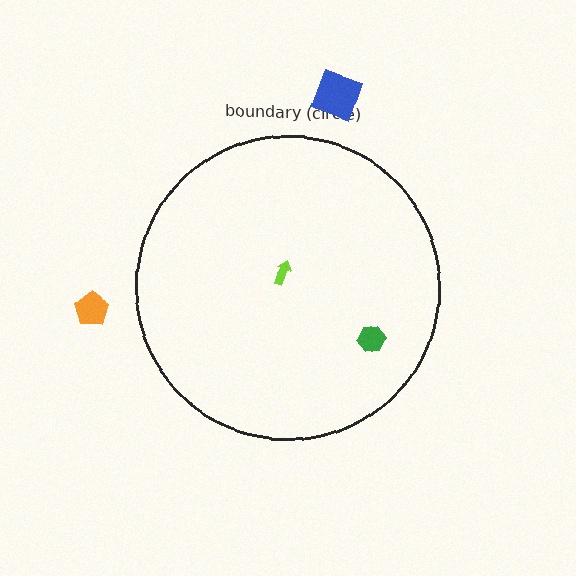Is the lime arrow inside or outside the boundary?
Inside.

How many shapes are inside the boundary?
2 inside, 2 outside.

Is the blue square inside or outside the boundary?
Outside.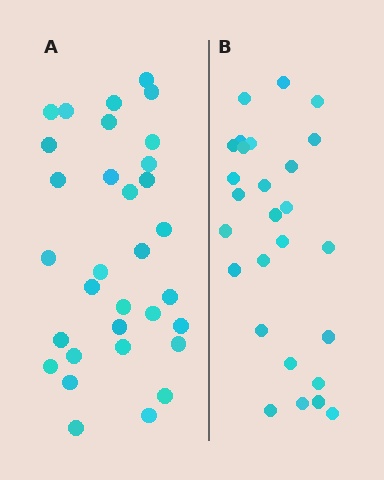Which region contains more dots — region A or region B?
Region A (the left region) has more dots.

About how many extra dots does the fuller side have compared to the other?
Region A has about 5 more dots than region B.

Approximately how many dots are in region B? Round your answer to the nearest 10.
About 30 dots. (The exact count is 27, which rounds to 30.)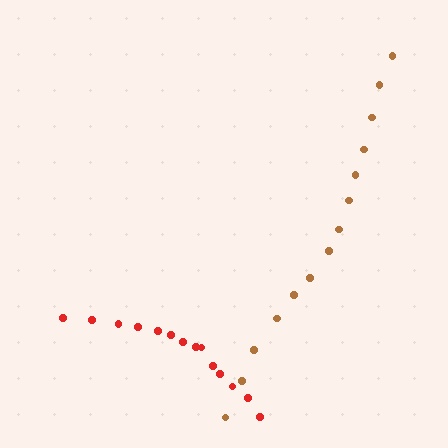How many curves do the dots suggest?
There are 2 distinct paths.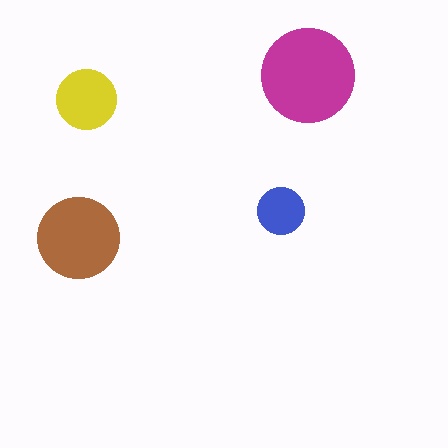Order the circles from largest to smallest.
the magenta one, the brown one, the yellow one, the blue one.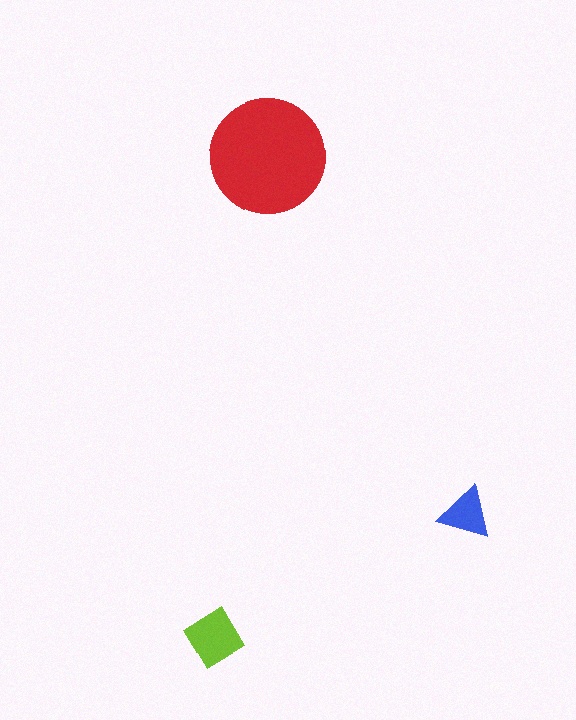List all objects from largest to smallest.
The red circle, the lime diamond, the blue triangle.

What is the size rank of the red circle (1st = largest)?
1st.